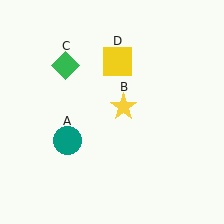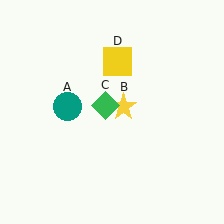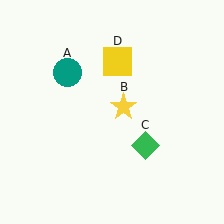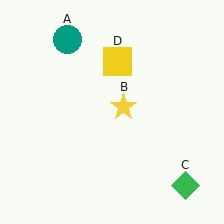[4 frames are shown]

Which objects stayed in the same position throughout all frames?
Yellow star (object B) and yellow square (object D) remained stationary.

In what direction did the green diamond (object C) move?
The green diamond (object C) moved down and to the right.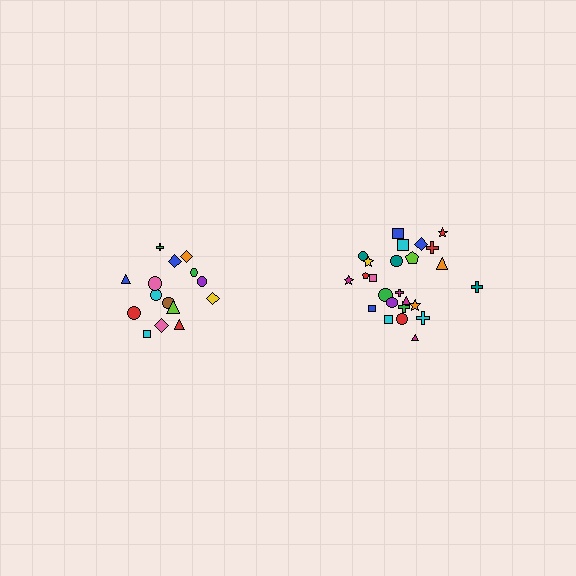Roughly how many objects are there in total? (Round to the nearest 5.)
Roughly 40 objects in total.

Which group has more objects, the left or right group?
The right group.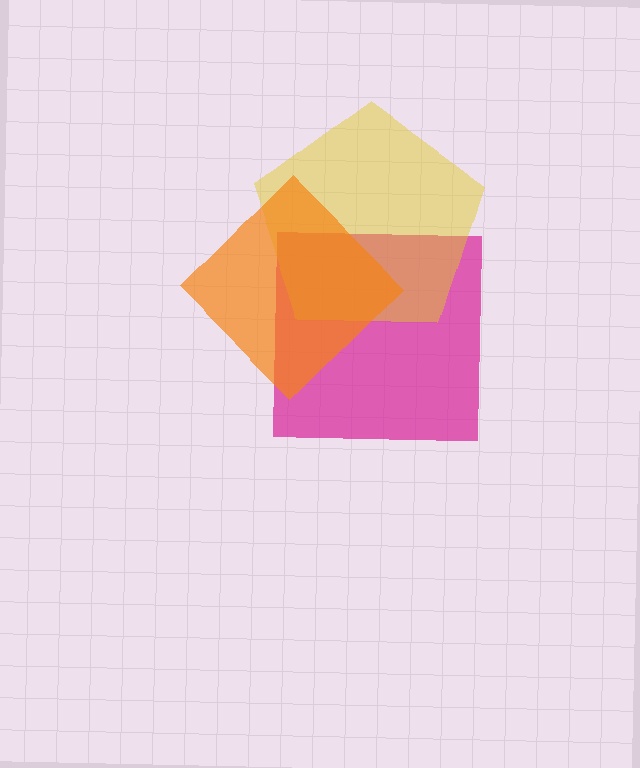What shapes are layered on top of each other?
The layered shapes are: a magenta square, a yellow pentagon, an orange diamond.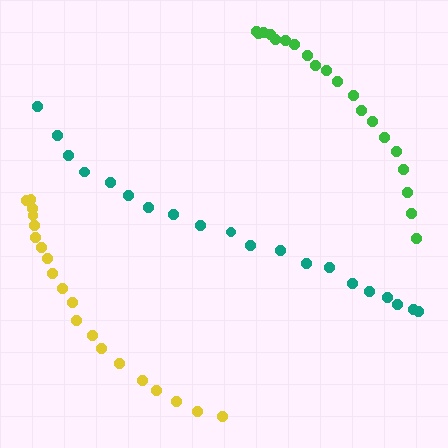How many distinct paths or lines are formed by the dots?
There are 3 distinct paths.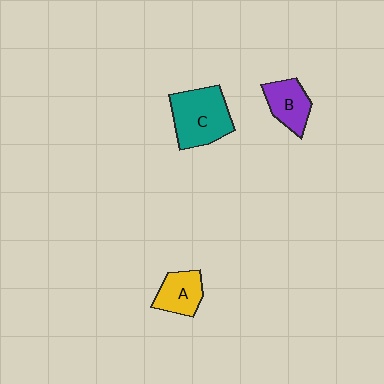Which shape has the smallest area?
Shape A (yellow).